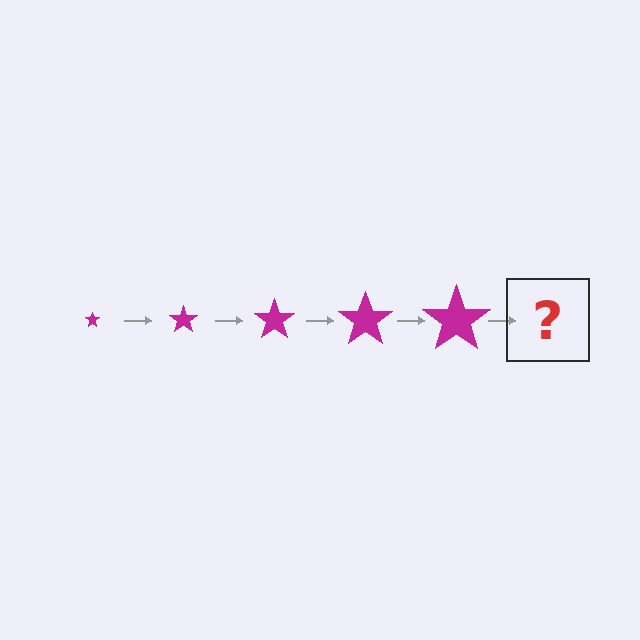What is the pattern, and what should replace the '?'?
The pattern is that the star gets progressively larger each step. The '?' should be a magenta star, larger than the previous one.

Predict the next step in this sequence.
The next step is a magenta star, larger than the previous one.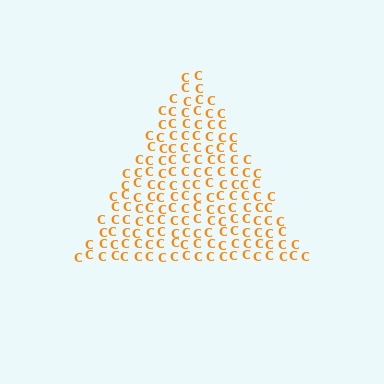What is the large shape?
The large shape is a triangle.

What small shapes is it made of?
It is made of small letter C's.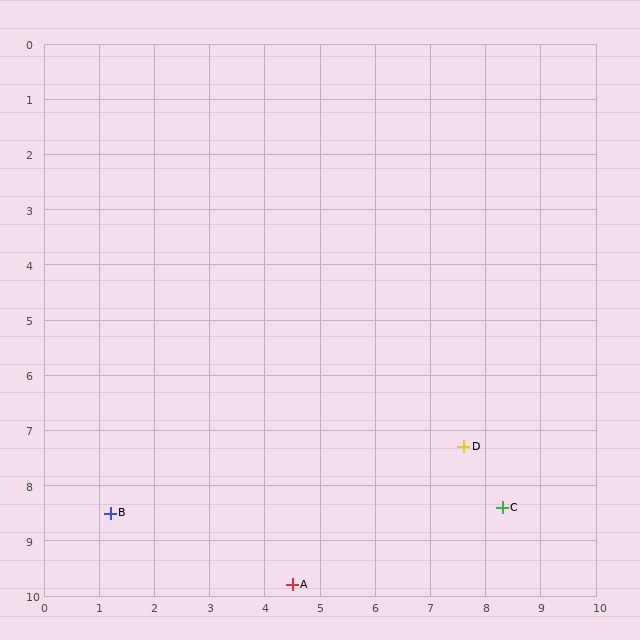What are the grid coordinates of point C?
Point C is at approximately (8.3, 8.4).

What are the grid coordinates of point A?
Point A is at approximately (4.5, 9.8).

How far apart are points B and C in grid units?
Points B and C are about 7.1 grid units apart.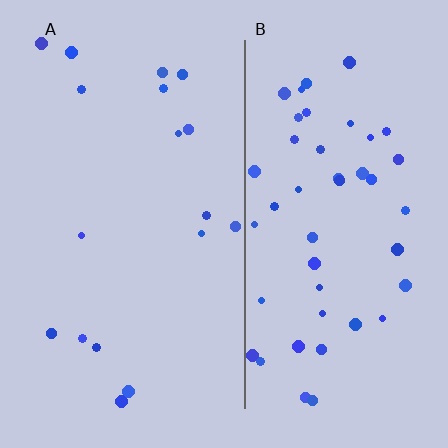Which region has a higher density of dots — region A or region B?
B (the right).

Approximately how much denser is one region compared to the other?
Approximately 2.7× — region B over region A.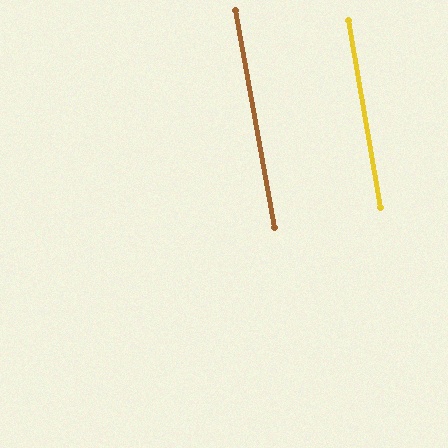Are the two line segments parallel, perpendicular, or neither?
Parallel — their directions differ by only 0.2°.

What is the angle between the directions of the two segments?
Approximately 0 degrees.